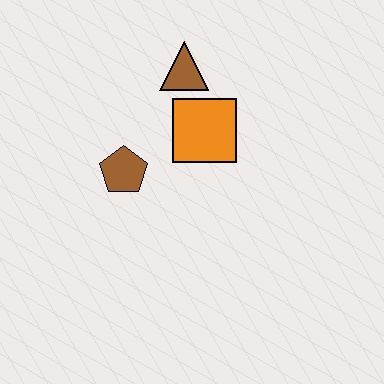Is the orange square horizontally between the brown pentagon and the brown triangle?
No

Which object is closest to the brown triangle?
The orange square is closest to the brown triangle.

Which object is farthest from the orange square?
The brown pentagon is farthest from the orange square.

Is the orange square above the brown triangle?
No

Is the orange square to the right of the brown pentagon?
Yes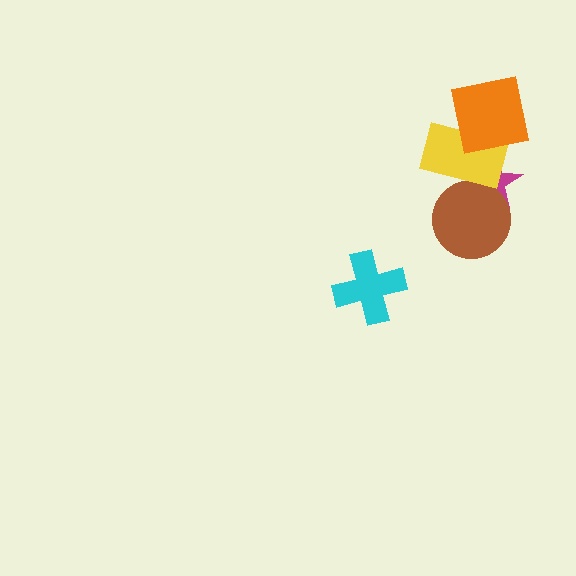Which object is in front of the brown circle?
The yellow rectangle is in front of the brown circle.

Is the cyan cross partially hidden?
No, no other shape covers it.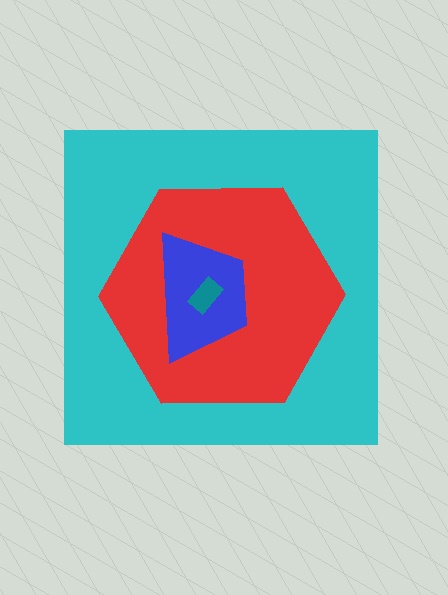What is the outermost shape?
The cyan square.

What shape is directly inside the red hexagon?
The blue trapezoid.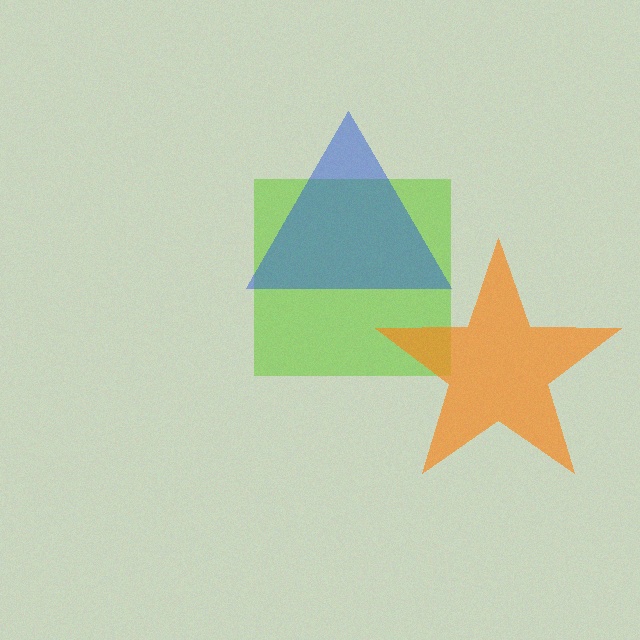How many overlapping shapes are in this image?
There are 3 overlapping shapes in the image.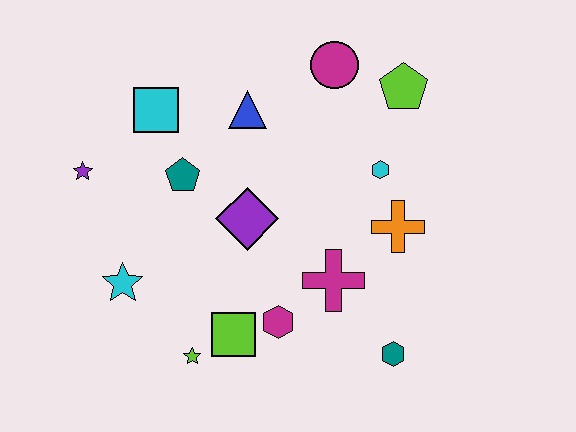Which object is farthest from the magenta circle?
The lime star is farthest from the magenta circle.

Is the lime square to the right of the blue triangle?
No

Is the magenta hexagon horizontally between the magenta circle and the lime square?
Yes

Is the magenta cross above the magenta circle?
No